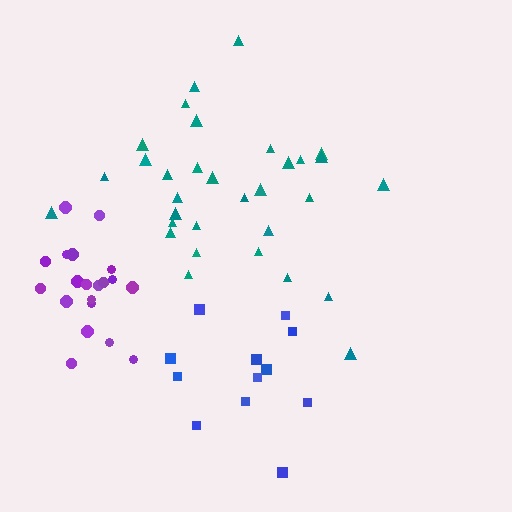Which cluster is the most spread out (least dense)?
Blue.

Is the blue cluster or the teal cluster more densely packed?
Teal.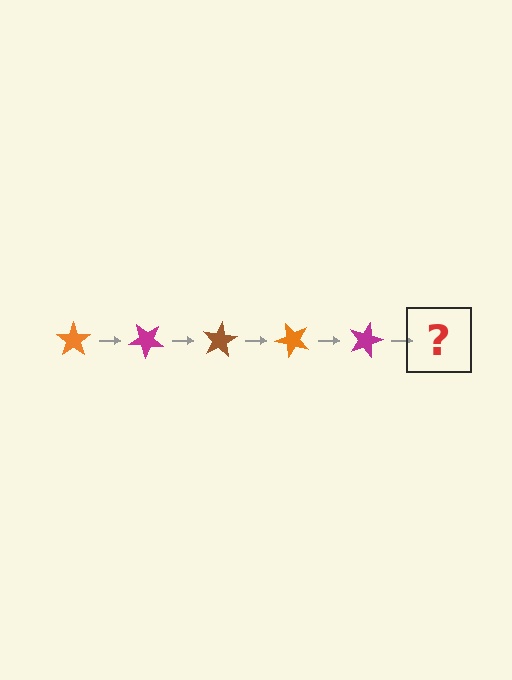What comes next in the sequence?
The next element should be a brown star, rotated 200 degrees from the start.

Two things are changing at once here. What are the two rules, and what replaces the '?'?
The two rules are that it rotates 40 degrees each step and the color cycles through orange, magenta, and brown. The '?' should be a brown star, rotated 200 degrees from the start.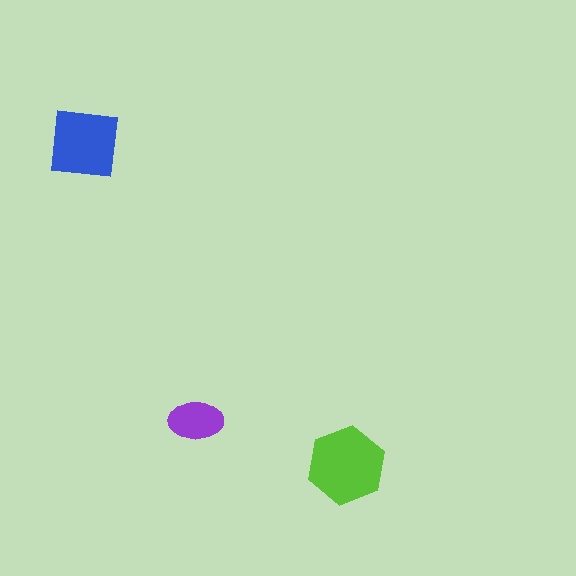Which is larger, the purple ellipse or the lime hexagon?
The lime hexagon.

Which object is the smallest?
The purple ellipse.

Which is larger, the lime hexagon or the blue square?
The lime hexagon.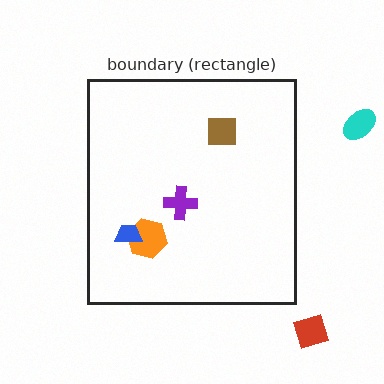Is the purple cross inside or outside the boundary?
Inside.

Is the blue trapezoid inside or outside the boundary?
Inside.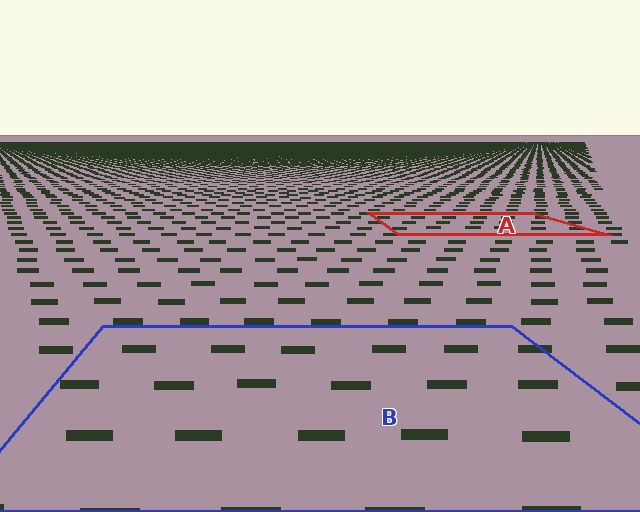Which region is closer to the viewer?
Region B is closer. The texture elements there are larger and more spread out.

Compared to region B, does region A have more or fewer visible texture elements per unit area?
Region A has more texture elements per unit area — they are packed more densely because it is farther away.